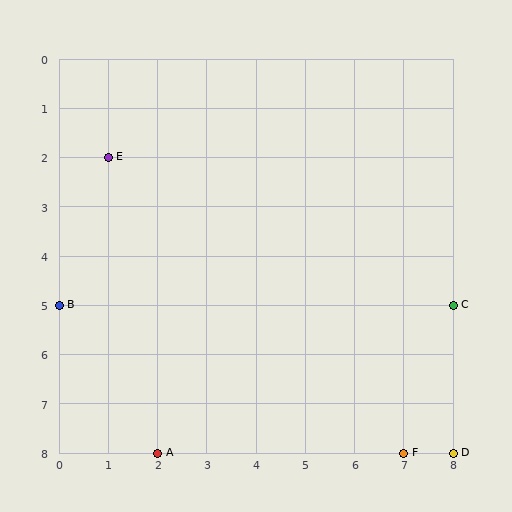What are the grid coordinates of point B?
Point B is at grid coordinates (0, 5).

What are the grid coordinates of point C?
Point C is at grid coordinates (8, 5).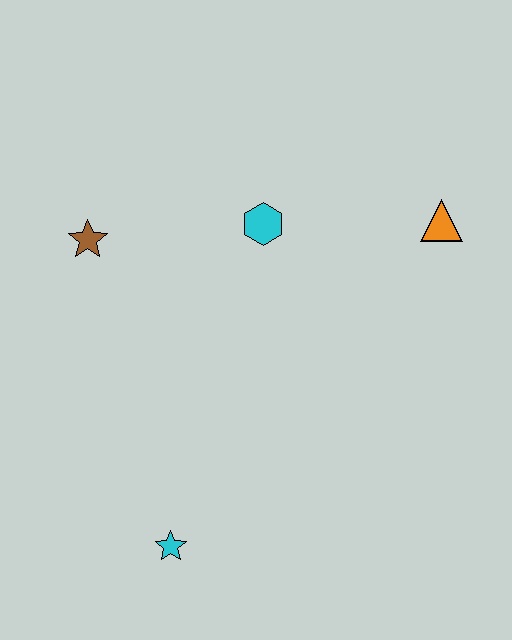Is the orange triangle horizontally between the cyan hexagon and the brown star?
No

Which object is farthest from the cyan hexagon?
The cyan star is farthest from the cyan hexagon.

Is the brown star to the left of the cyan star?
Yes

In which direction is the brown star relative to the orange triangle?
The brown star is to the left of the orange triangle.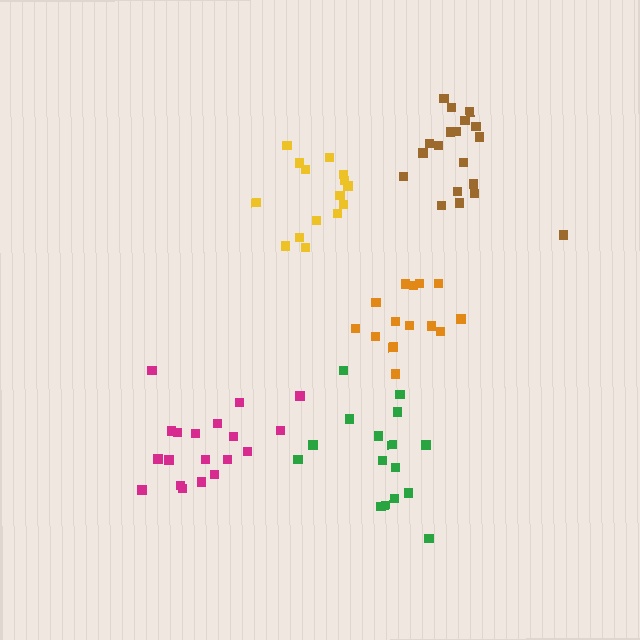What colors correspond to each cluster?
The clusters are colored: orange, green, yellow, magenta, brown.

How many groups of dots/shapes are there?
There are 5 groups.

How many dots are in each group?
Group 1: 14 dots, Group 2: 16 dots, Group 3: 15 dots, Group 4: 19 dots, Group 5: 19 dots (83 total).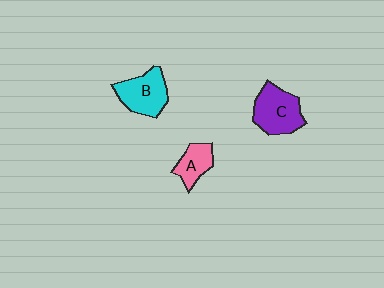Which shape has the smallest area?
Shape A (pink).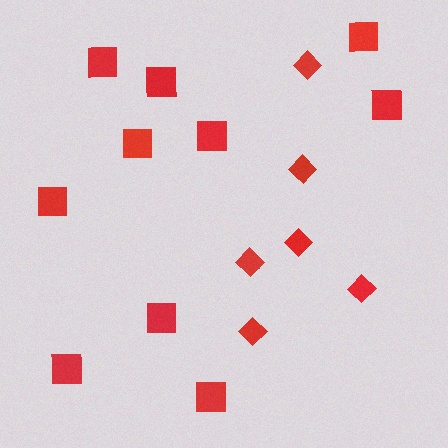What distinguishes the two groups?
There are 2 groups: one group of diamonds (6) and one group of squares (10).